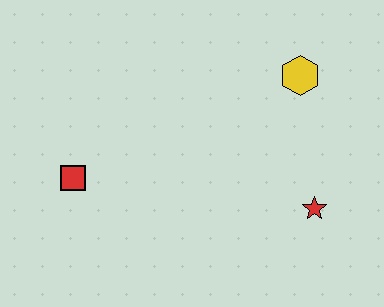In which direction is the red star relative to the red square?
The red star is to the right of the red square.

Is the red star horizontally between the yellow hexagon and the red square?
No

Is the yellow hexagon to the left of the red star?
Yes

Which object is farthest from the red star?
The red square is farthest from the red star.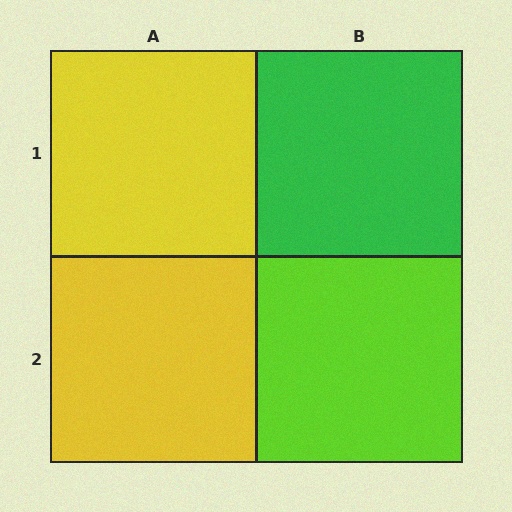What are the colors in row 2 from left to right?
Yellow, lime.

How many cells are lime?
1 cell is lime.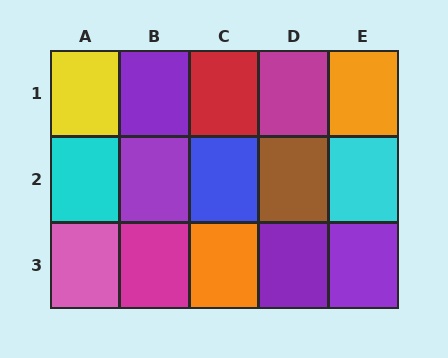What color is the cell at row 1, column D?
Magenta.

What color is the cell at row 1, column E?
Orange.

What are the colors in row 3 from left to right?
Pink, magenta, orange, purple, purple.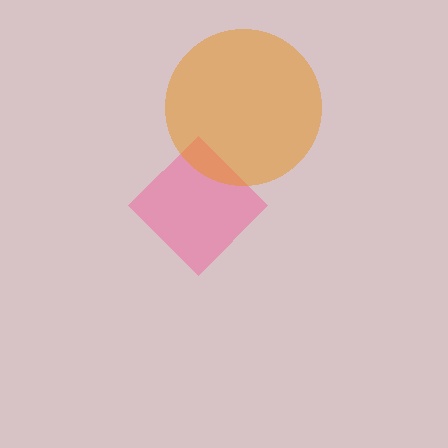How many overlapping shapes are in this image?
There are 2 overlapping shapes in the image.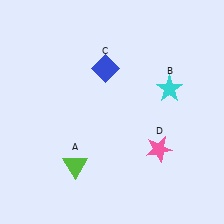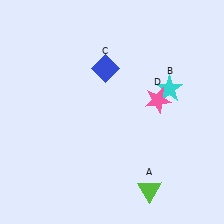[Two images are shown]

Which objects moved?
The objects that moved are: the lime triangle (A), the pink star (D).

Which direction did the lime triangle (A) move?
The lime triangle (A) moved right.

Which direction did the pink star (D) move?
The pink star (D) moved up.